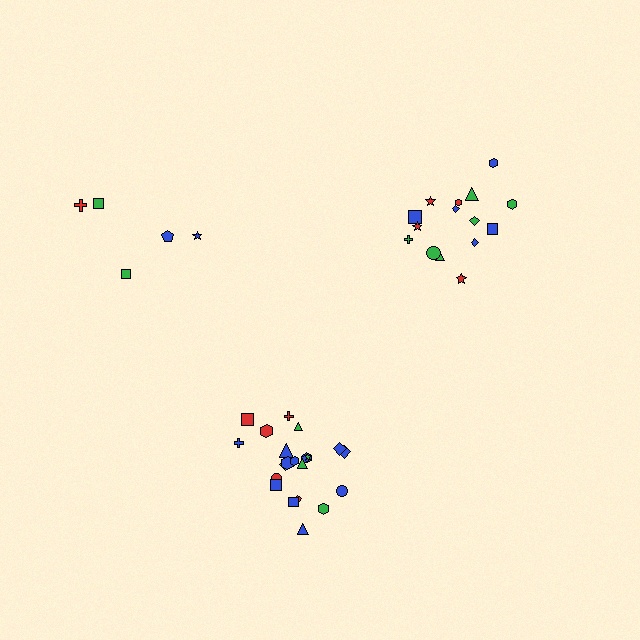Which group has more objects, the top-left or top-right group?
The top-right group.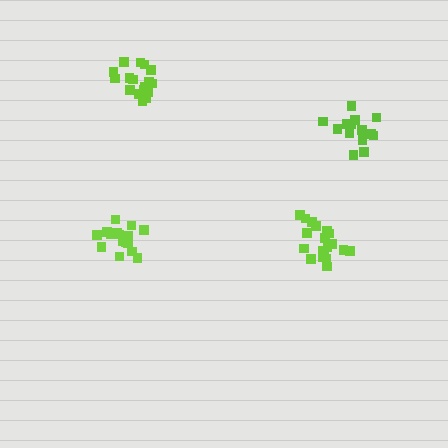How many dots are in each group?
Group 1: 15 dots, Group 2: 16 dots, Group 3: 20 dots, Group 4: 17 dots (68 total).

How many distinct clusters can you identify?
There are 4 distinct clusters.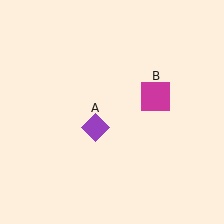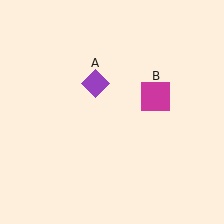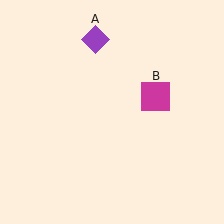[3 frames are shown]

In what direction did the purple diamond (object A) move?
The purple diamond (object A) moved up.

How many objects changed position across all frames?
1 object changed position: purple diamond (object A).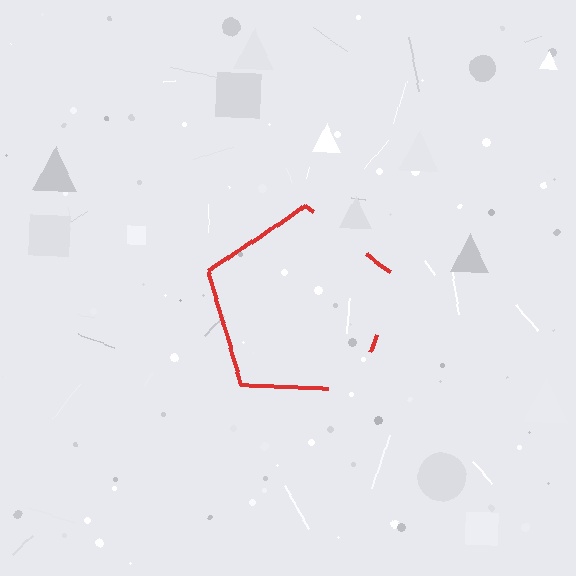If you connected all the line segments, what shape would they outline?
They would outline a pentagon.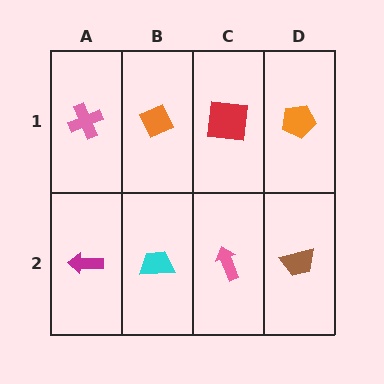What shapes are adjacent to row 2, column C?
A red square (row 1, column C), a cyan trapezoid (row 2, column B), a brown trapezoid (row 2, column D).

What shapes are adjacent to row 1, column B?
A cyan trapezoid (row 2, column B), a pink cross (row 1, column A), a red square (row 1, column C).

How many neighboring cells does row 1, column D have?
2.